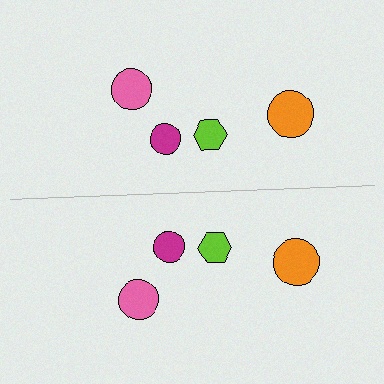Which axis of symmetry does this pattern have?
The pattern has a horizontal axis of symmetry running through the center of the image.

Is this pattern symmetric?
Yes, this pattern has bilateral (reflection) symmetry.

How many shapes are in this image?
There are 8 shapes in this image.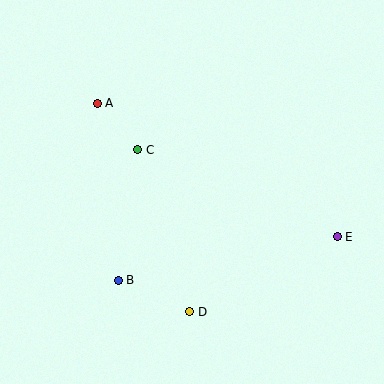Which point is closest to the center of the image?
Point C at (138, 150) is closest to the center.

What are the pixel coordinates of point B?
Point B is at (118, 280).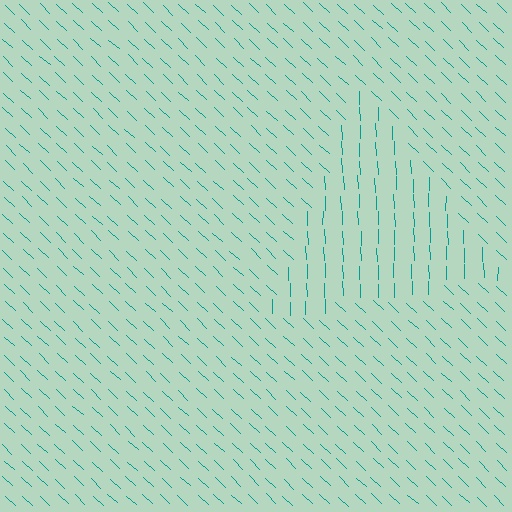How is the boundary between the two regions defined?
The boundary is defined purely by a change in line orientation (approximately 45 degrees difference). All lines are the same color and thickness.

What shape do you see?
I see a triangle.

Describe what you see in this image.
The image is filled with small teal line segments. A triangle region in the image has lines oriented differently from the surrounding lines, creating a visible texture boundary.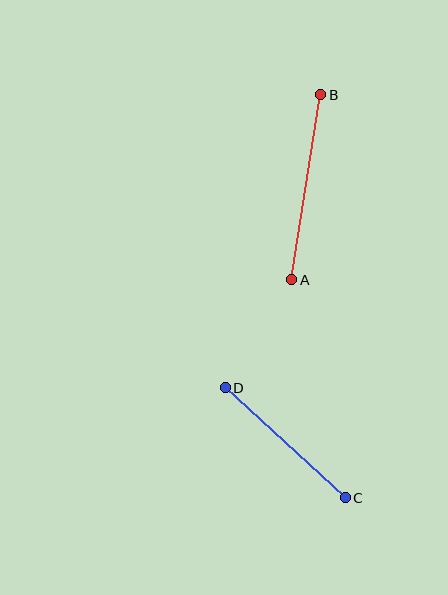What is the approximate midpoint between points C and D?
The midpoint is at approximately (285, 443) pixels.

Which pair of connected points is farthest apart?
Points A and B are farthest apart.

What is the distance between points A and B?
The distance is approximately 187 pixels.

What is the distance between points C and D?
The distance is approximately 163 pixels.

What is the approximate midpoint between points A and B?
The midpoint is at approximately (306, 187) pixels.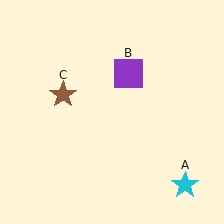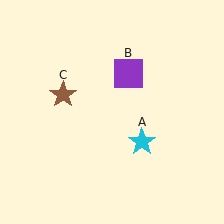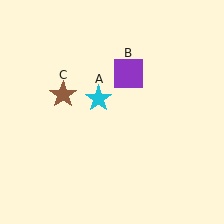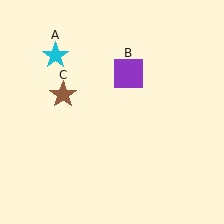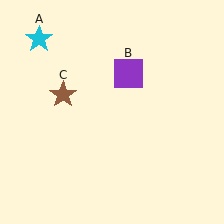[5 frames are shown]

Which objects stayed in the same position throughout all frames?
Purple square (object B) and brown star (object C) remained stationary.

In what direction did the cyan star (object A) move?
The cyan star (object A) moved up and to the left.